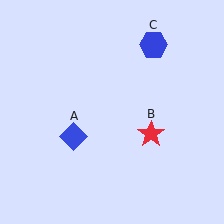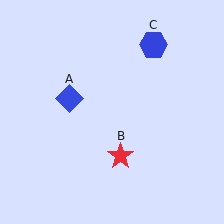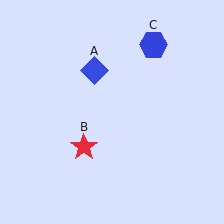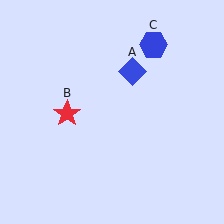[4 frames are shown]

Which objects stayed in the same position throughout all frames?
Blue hexagon (object C) remained stationary.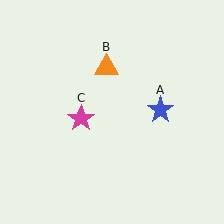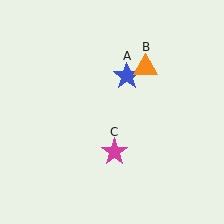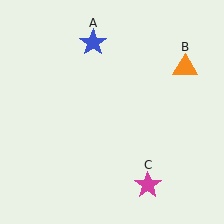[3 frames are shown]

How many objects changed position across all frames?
3 objects changed position: blue star (object A), orange triangle (object B), magenta star (object C).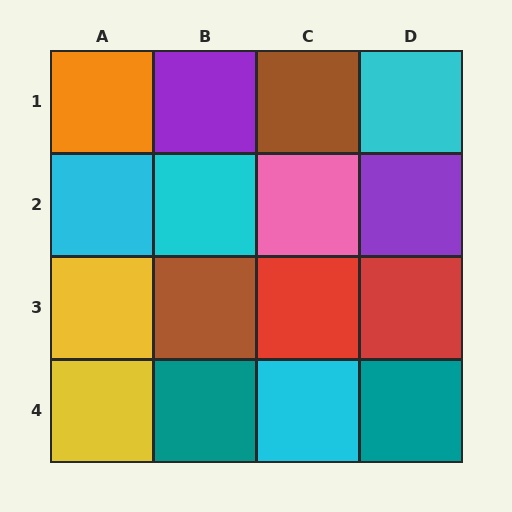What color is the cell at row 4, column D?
Teal.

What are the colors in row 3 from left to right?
Yellow, brown, red, red.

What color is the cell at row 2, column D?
Purple.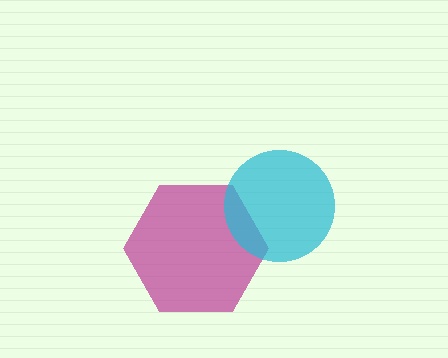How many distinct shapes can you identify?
There are 2 distinct shapes: a magenta hexagon, a cyan circle.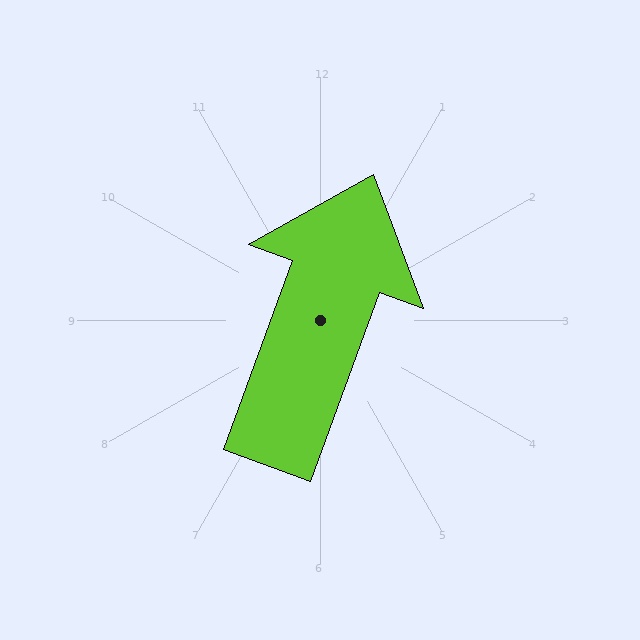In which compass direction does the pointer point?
North.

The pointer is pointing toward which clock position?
Roughly 1 o'clock.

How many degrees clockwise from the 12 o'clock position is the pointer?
Approximately 20 degrees.